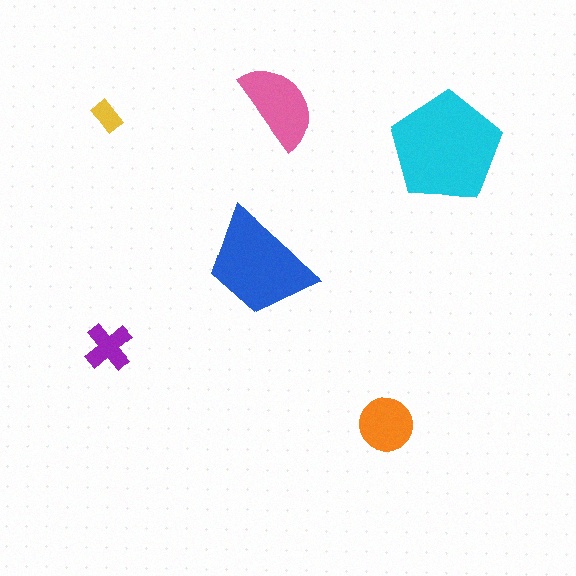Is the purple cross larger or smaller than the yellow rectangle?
Larger.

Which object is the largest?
The cyan pentagon.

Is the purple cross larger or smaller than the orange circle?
Smaller.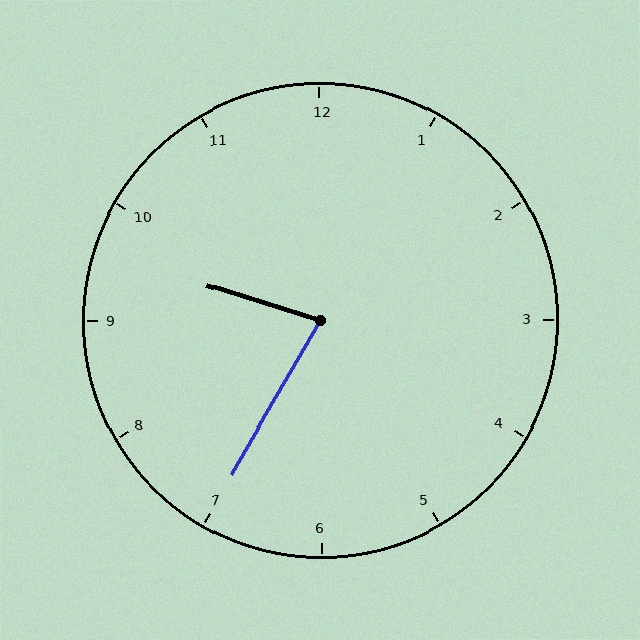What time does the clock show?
9:35.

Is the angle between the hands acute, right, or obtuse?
It is acute.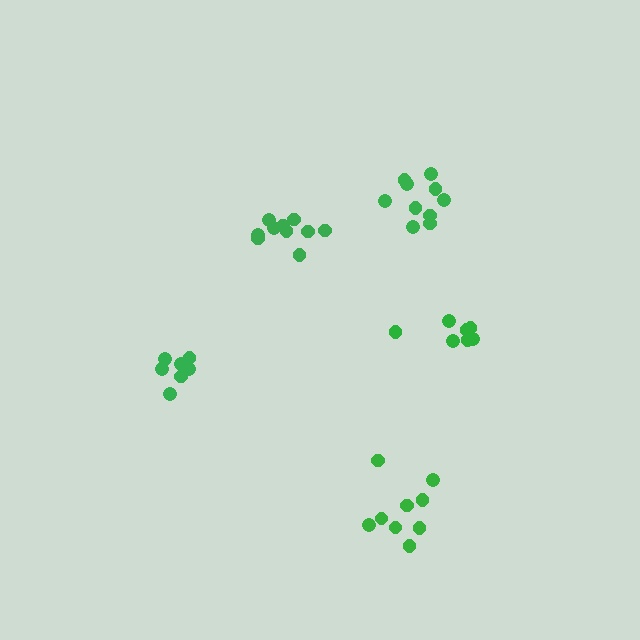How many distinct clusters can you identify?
There are 5 distinct clusters.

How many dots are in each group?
Group 1: 9 dots, Group 2: 7 dots, Group 3: 7 dots, Group 4: 10 dots, Group 5: 10 dots (43 total).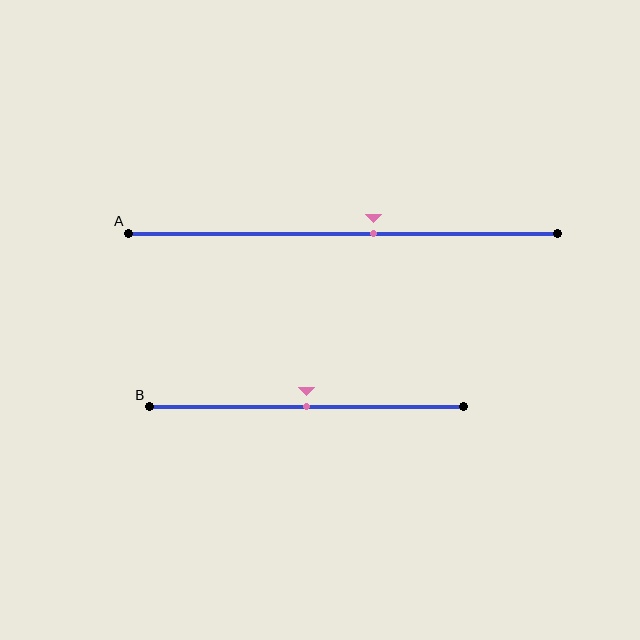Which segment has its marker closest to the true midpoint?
Segment B has its marker closest to the true midpoint.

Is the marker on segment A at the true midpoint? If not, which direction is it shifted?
No, the marker on segment A is shifted to the right by about 7% of the segment length.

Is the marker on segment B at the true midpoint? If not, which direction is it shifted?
Yes, the marker on segment B is at the true midpoint.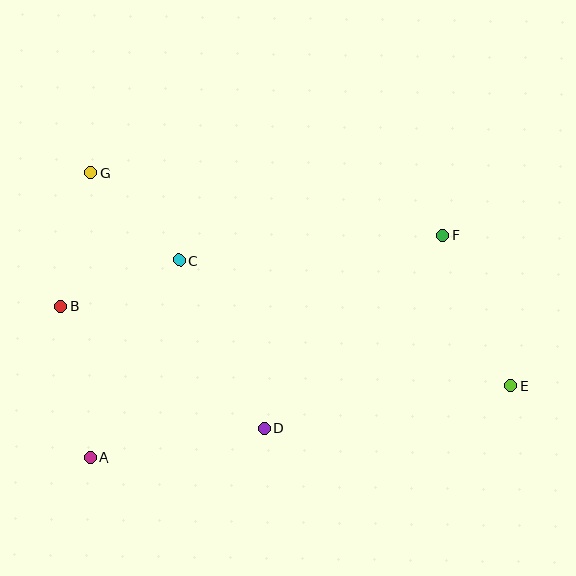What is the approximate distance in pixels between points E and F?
The distance between E and F is approximately 165 pixels.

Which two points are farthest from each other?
Points E and G are farthest from each other.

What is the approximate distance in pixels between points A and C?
The distance between A and C is approximately 217 pixels.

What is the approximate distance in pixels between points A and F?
The distance between A and F is approximately 417 pixels.